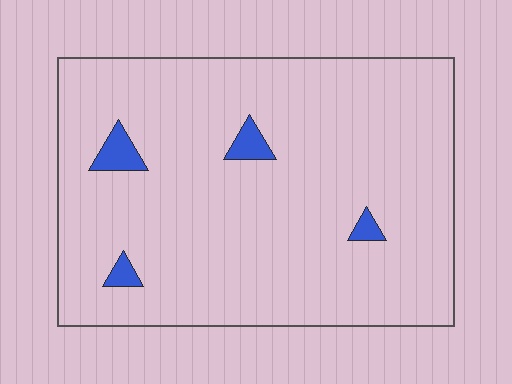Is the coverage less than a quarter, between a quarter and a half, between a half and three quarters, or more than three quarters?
Less than a quarter.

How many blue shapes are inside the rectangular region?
4.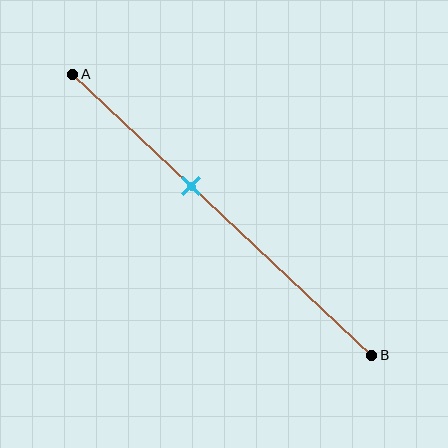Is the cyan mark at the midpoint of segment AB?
No, the mark is at about 40% from A, not at the 50% midpoint.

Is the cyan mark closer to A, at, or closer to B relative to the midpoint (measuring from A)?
The cyan mark is closer to point A than the midpoint of segment AB.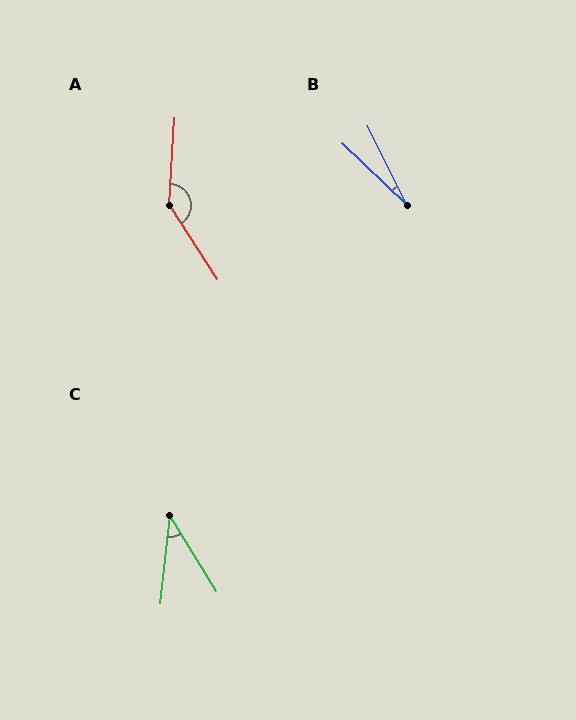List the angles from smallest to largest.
B (20°), C (37°), A (143°).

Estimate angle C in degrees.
Approximately 37 degrees.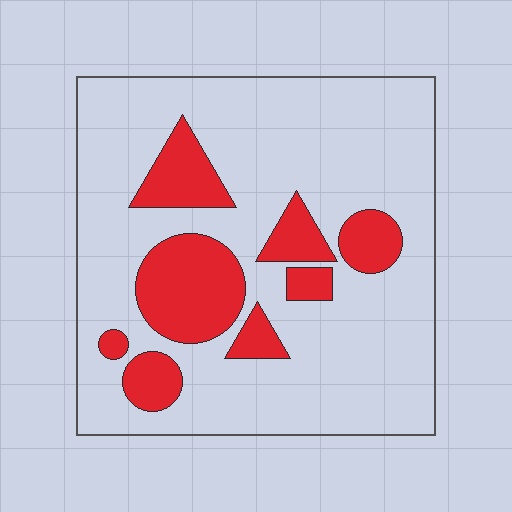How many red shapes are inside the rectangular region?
8.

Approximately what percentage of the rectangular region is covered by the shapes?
Approximately 20%.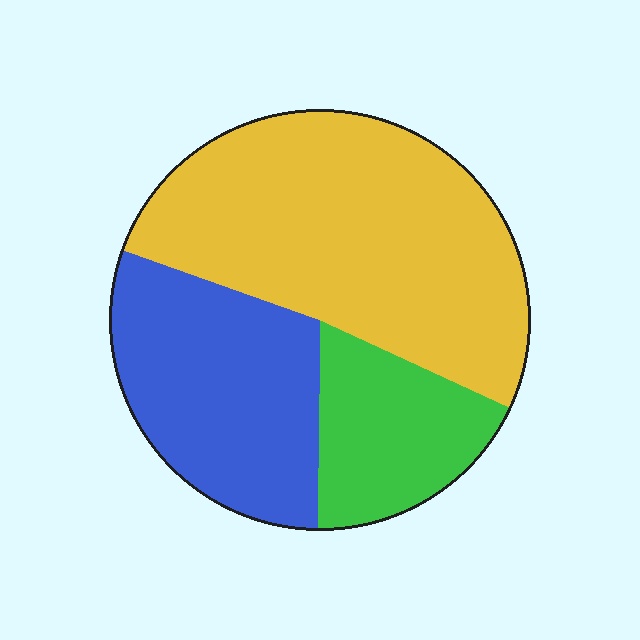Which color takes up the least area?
Green, at roughly 20%.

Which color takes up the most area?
Yellow, at roughly 50%.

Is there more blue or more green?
Blue.